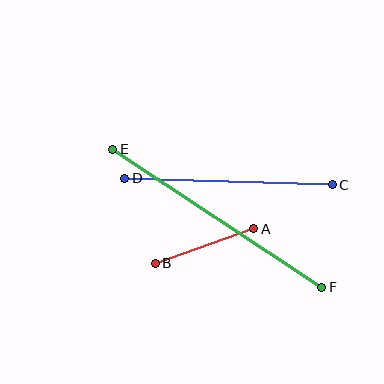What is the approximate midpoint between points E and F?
The midpoint is at approximately (217, 218) pixels.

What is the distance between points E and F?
The distance is approximately 250 pixels.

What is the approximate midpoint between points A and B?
The midpoint is at approximately (204, 246) pixels.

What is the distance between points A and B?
The distance is approximately 104 pixels.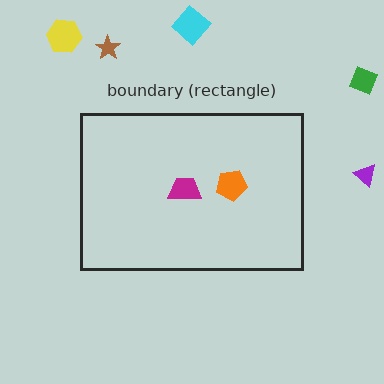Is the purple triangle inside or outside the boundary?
Outside.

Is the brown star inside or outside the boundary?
Outside.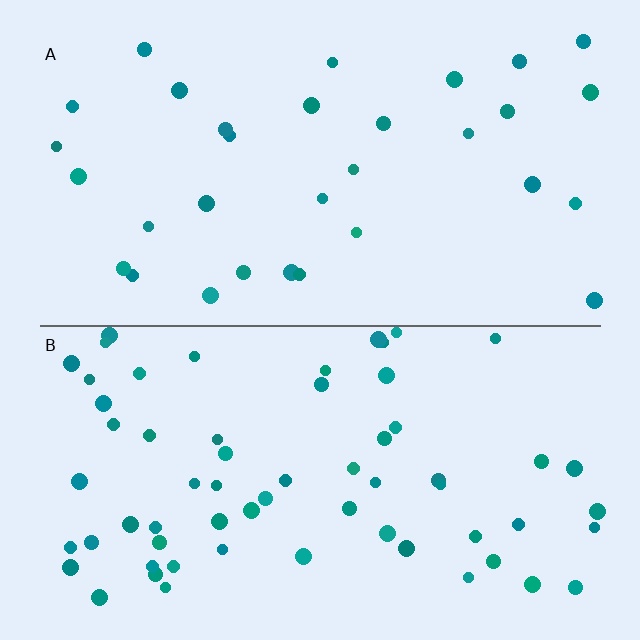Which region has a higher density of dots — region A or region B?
B (the bottom).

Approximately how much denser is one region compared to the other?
Approximately 2.0× — region B over region A.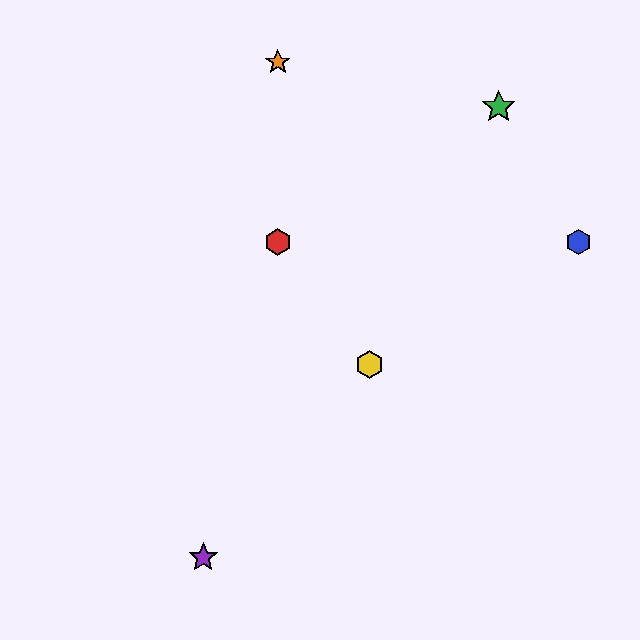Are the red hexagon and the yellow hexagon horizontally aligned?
No, the red hexagon is at y≈242 and the yellow hexagon is at y≈365.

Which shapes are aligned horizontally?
The red hexagon, the blue hexagon are aligned horizontally.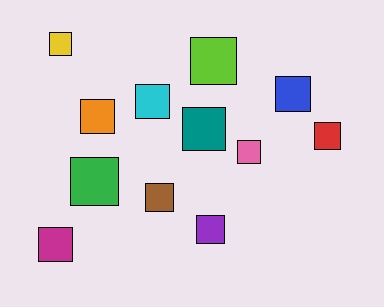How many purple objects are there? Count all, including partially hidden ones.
There is 1 purple object.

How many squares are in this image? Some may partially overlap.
There are 12 squares.